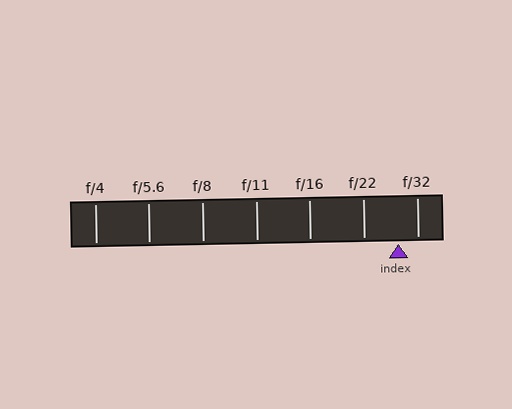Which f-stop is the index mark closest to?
The index mark is closest to f/32.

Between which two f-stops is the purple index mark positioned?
The index mark is between f/22 and f/32.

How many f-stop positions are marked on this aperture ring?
There are 7 f-stop positions marked.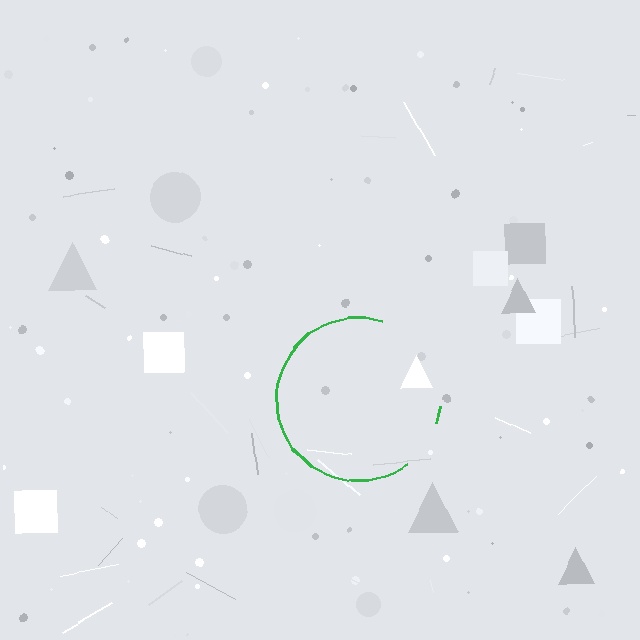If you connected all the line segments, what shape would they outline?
They would outline a circle.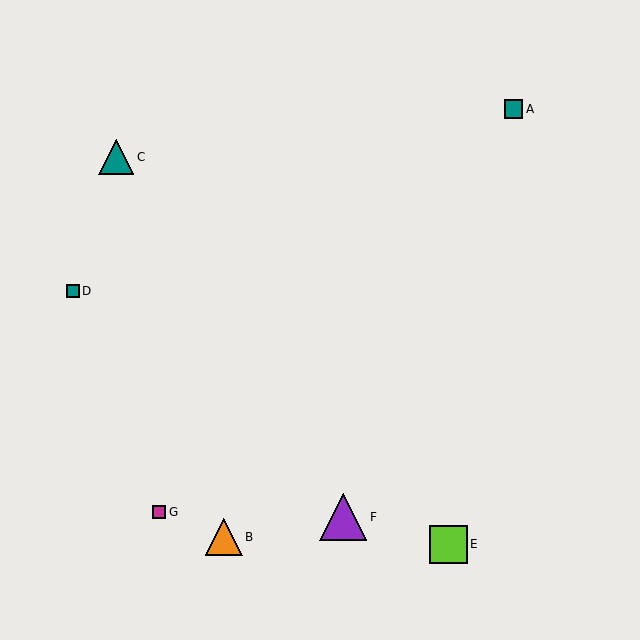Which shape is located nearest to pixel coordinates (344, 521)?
The purple triangle (labeled F) at (343, 517) is nearest to that location.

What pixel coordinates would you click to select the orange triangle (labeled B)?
Click at (224, 537) to select the orange triangle B.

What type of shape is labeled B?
Shape B is an orange triangle.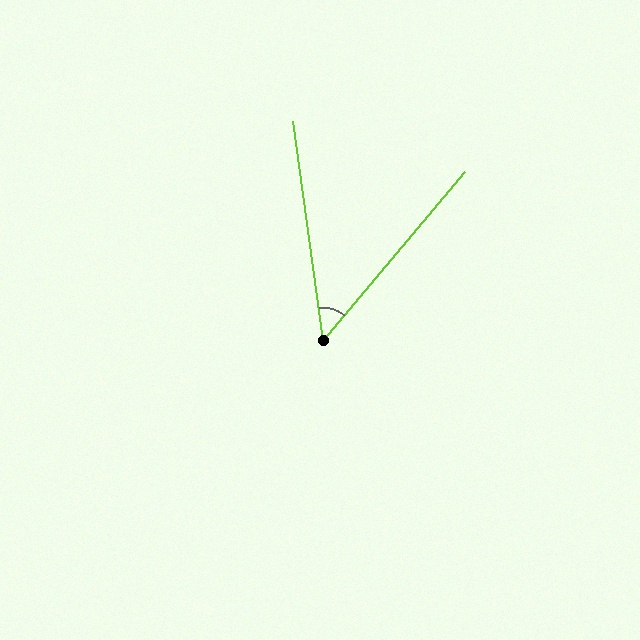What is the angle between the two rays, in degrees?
Approximately 48 degrees.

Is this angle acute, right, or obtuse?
It is acute.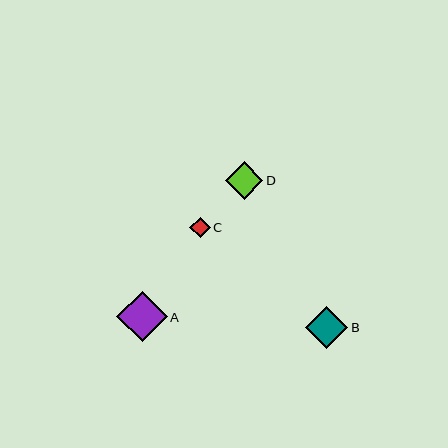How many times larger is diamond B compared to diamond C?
Diamond B is approximately 2.1 times the size of diamond C.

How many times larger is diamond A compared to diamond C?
Diamond A is approximately 2.5 times the size of diamond C.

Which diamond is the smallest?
Diamond C is the smallest with a size of approximately 20 pixels.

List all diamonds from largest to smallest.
From largest to smallest: A, B, D, C.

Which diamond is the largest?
Diamond A is the largest with a size of approximately 50 pixels.